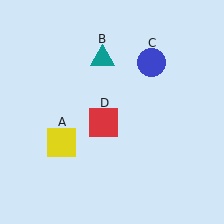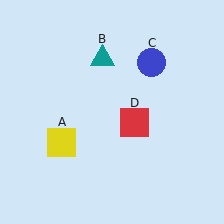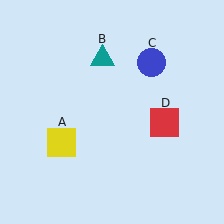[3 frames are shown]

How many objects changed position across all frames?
1 object changed position: red square (object D).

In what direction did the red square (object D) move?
The red square (object D) moved right.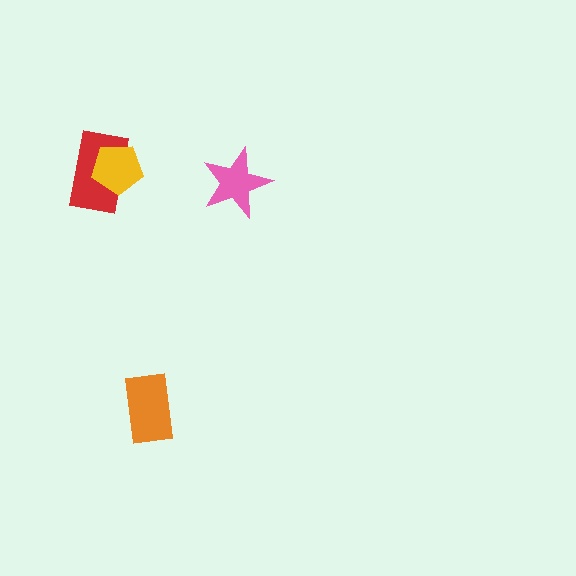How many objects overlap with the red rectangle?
1 object overlaps with the red rectangle.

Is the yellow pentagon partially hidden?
No, no other shape covers it.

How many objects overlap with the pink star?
0 objects overlap with the pink star.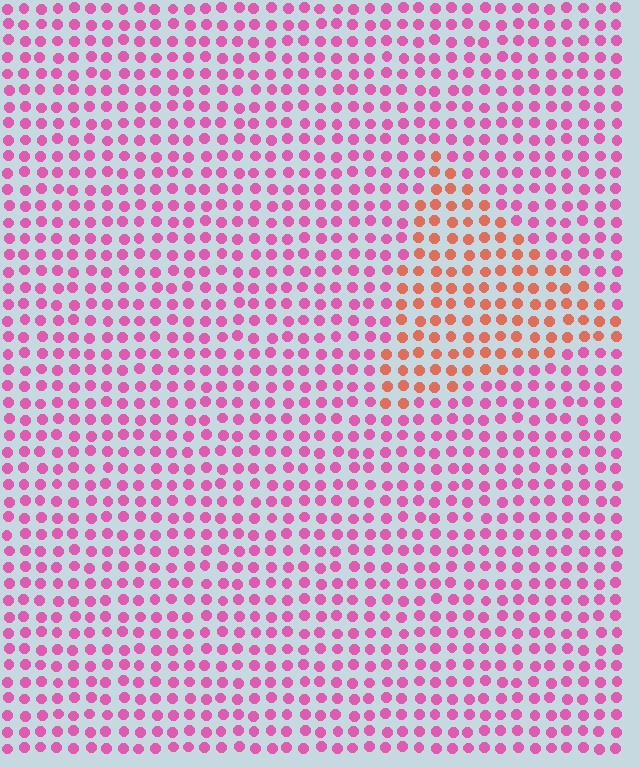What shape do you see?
I see a triangle.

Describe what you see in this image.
The image is filled with small pink elements in a uniform arrangement. A triangle-shaped region is visible where the elements are tinted to a slightly different hue, forming a subtle color boundary.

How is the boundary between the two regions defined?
The boundary is defined purely by a slight shift in hue (about 47 degrees). Spacing, size, and orientation are identical on both sides.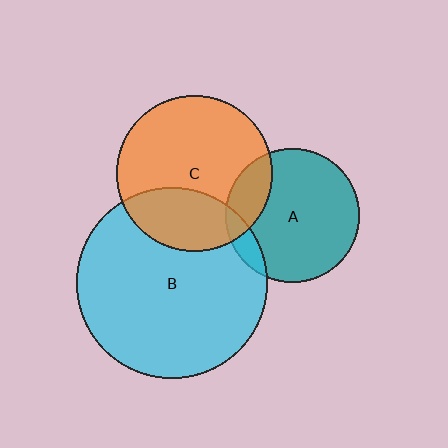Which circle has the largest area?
Circle B (cyan).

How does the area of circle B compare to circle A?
Approximately 2.0 times.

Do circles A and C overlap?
Yes.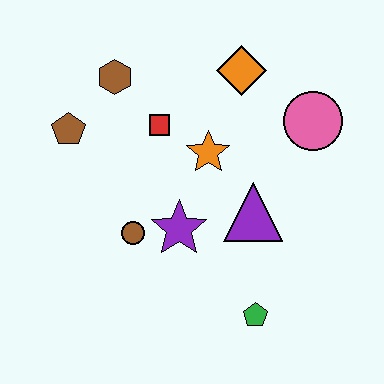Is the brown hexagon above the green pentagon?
Yes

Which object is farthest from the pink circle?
The brown pentagon is farthest from the pink circle.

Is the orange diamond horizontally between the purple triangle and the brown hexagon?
Yes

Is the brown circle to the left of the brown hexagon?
No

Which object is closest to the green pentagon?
The purple triangle is closest to the green pentagon.